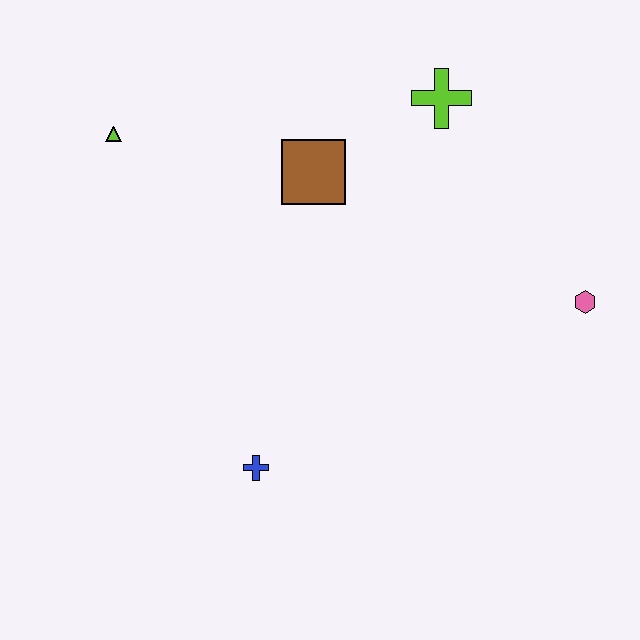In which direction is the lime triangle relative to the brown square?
The lime triangle is to the left of the brown square.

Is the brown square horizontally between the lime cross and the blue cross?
Yes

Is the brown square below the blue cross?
No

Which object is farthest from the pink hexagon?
The lime triangle is farthest from the pink hexagon.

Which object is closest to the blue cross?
The brown square is closest to the blue cross.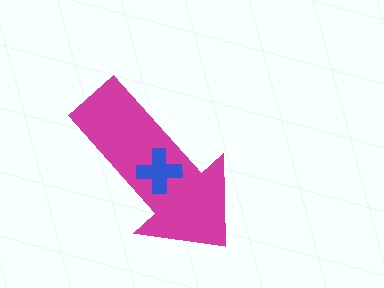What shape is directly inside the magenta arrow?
The blue cross.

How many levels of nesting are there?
2.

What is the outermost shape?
The magenta arrow.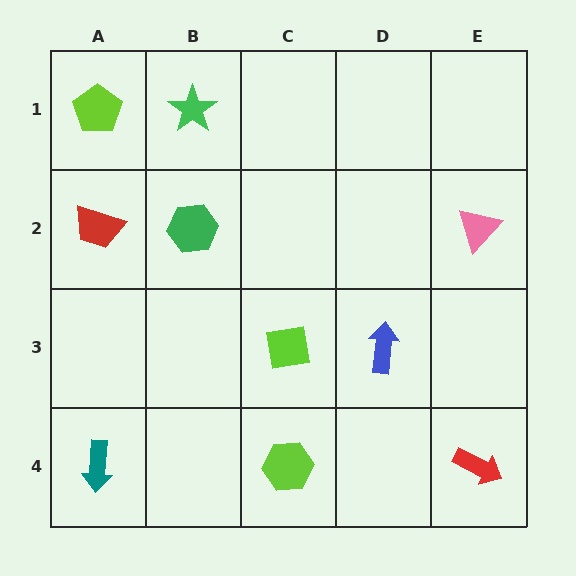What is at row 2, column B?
A green hexagon.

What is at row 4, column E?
A red arrow.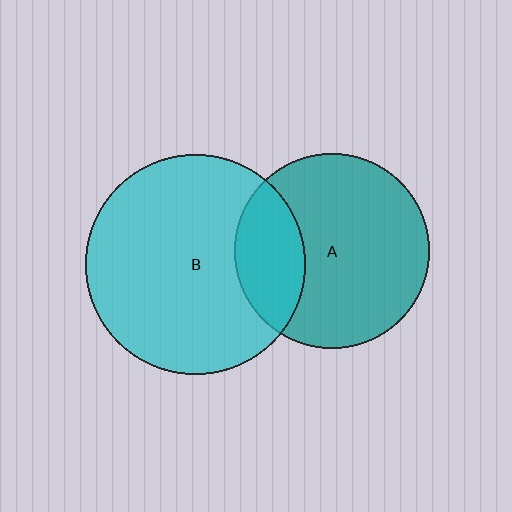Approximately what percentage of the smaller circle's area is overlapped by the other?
Approximately 25%.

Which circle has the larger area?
Circle B (cyan).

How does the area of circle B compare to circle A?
Approximately 1.3 times.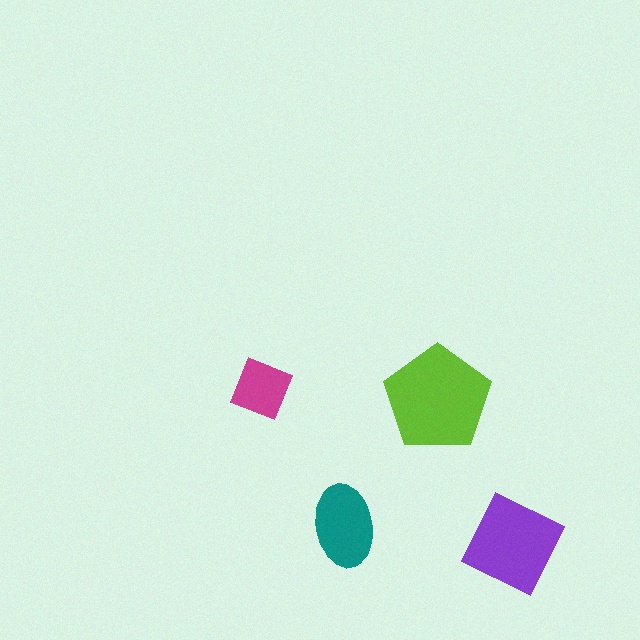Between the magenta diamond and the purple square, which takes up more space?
The purple square.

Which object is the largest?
The lime pentagon.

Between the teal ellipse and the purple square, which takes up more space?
The purple square.